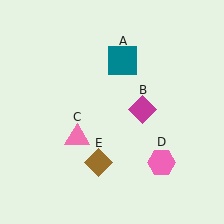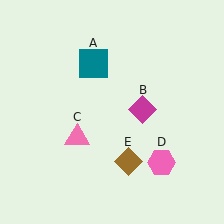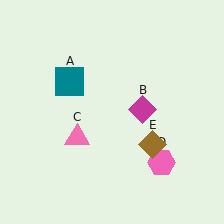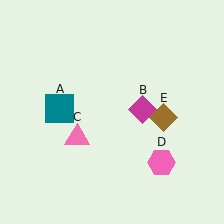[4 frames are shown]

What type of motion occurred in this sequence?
The teal square (object A), brown diamond (object E) rotated counterclockwise around the center of the scene.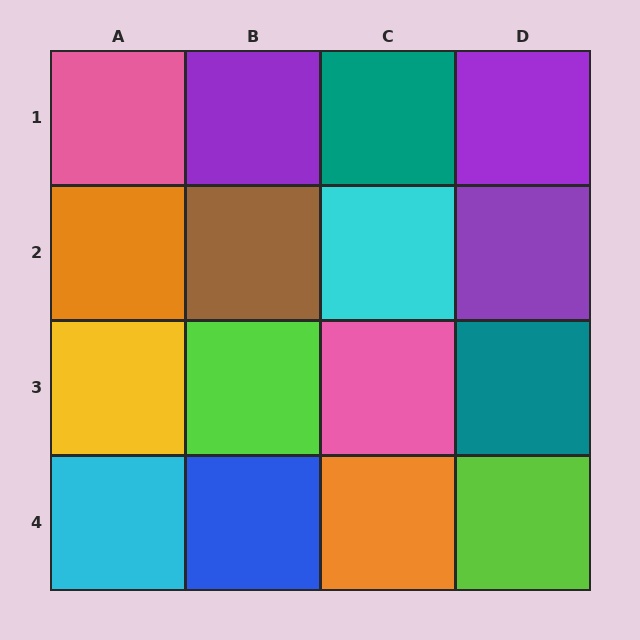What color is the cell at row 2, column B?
Brown.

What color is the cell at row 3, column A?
Yellow.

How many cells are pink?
2 cells are pink.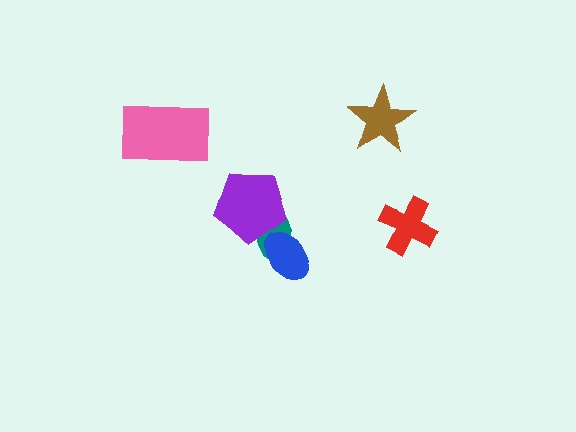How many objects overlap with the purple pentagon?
1 object overlaps with the purple pentagon.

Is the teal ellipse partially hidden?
Yes, it is partially covered by another shape.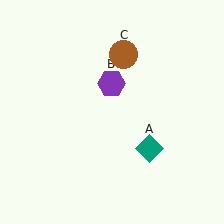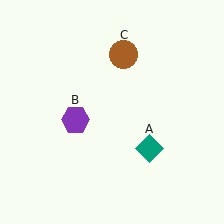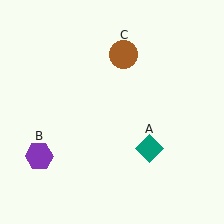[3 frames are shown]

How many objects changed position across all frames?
1 object changed position: purple hexagon (object B).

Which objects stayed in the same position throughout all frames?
Teal diamond (object A) and brown circle (object C) remained stationary.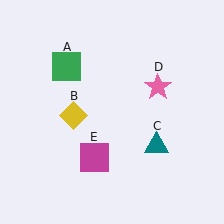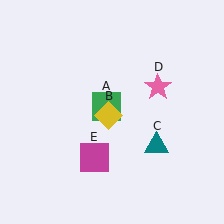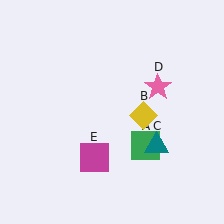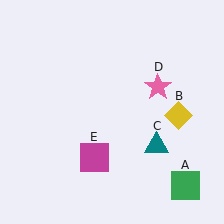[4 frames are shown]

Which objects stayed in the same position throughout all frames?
Teal triangle (object C) and pink star (object D) and magenta square (object E) remained stationary.